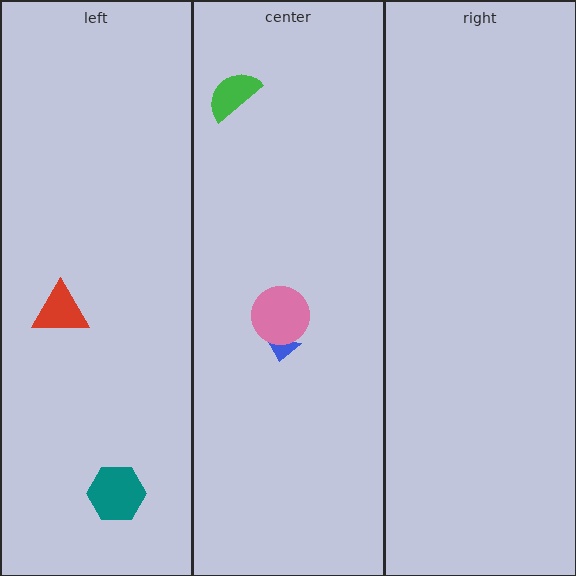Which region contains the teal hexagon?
The left region.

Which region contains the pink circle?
The center region.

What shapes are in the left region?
The teal hexagon, the red triangle.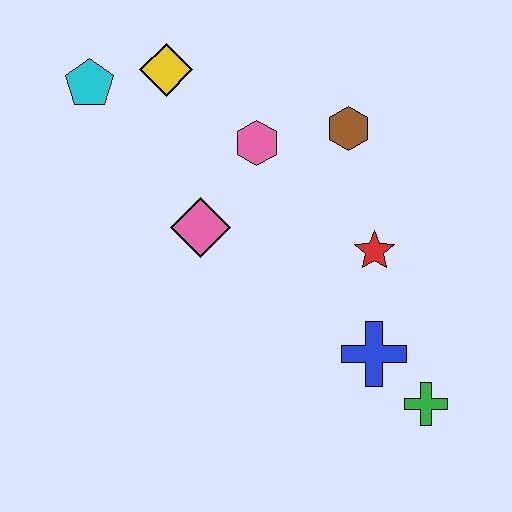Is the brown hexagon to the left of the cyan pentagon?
No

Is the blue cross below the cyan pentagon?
Yes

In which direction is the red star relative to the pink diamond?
The red star is to the right of the pink diamond.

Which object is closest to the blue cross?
The green cross is closest to the blue cross.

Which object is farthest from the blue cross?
The cyan pentagon is farthest from the blue cross.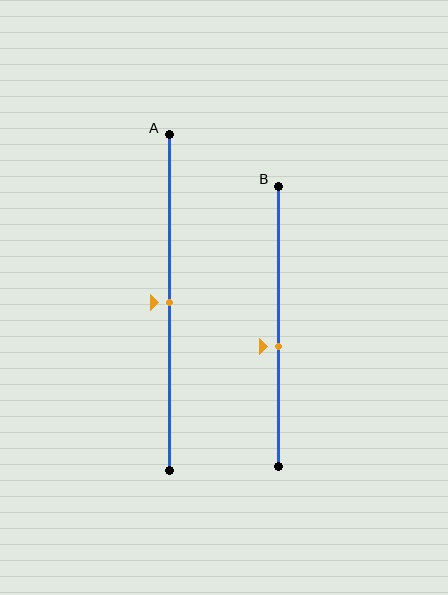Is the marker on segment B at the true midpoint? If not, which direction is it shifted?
No, the marker on segment B is shifted downward by about 7% of the segment length.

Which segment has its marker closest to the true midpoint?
Segment A has its marker closest to the true midpoint.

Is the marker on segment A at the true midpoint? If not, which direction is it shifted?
Yes, the marker on segment A is at the true midpoint.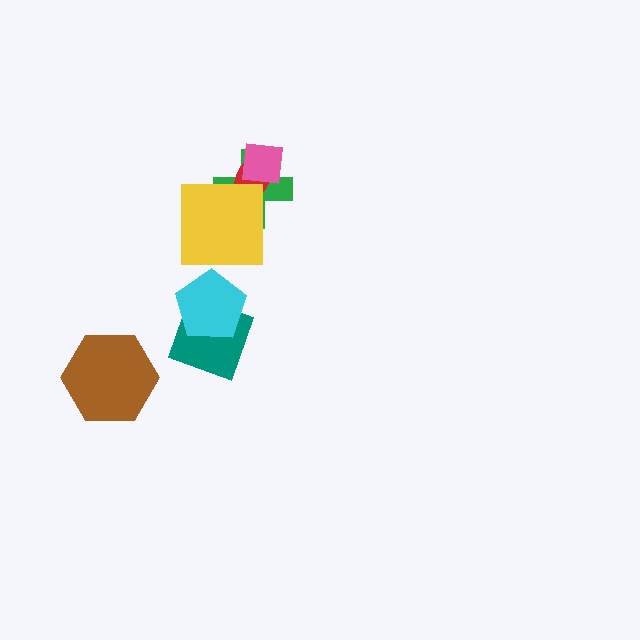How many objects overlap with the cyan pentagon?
1 object overlaps with the cyan pentagon.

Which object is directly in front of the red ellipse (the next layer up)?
The pink square is directly in front of the red ellipse.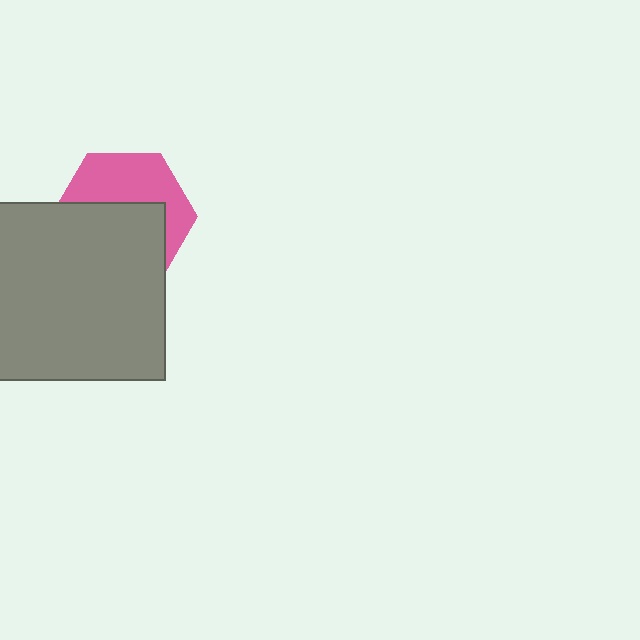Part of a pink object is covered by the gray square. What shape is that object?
It is a hexagon.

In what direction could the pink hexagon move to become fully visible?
The pink hexagon could move up. That would shift it out from behind the gray square entirely.